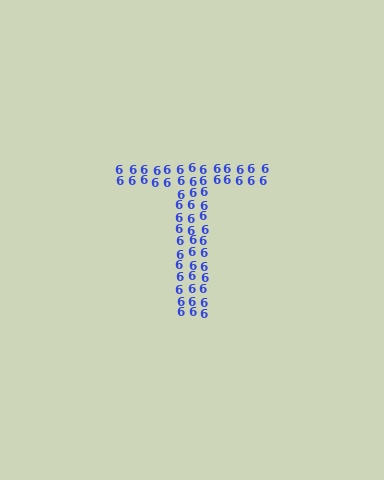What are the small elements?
The small elements are digit 6's.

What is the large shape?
The large shape is the letter T.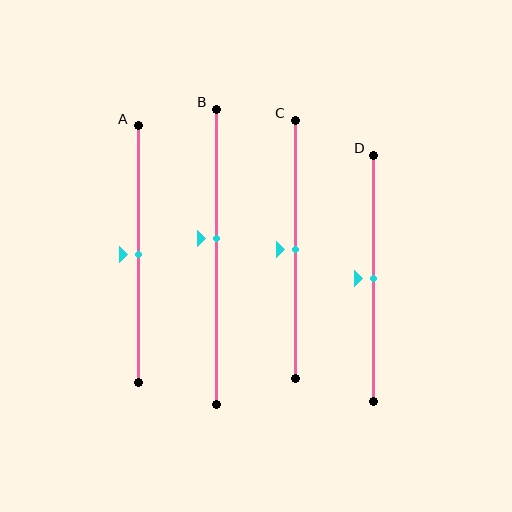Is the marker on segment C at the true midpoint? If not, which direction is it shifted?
Yes, the marker on segment C is at the true midpoint.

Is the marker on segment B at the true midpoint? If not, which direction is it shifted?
No, the marker on segment B is shifted upward by about 6% of the segment length.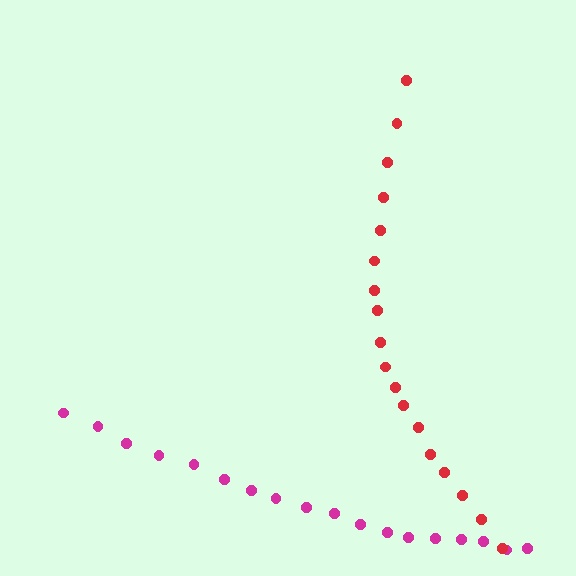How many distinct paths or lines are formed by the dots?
There are 2 distinct paths.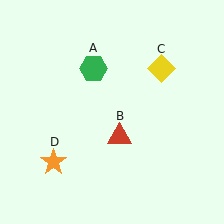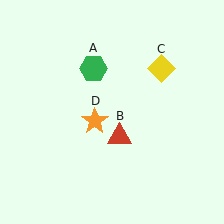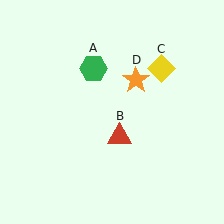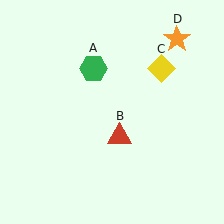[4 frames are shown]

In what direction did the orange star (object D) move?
The orange star (object D) moved up and to the right.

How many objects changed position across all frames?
1 object changed position: orange star (object D).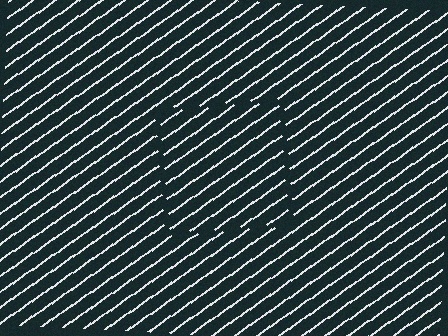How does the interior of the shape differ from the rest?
The interior of the shape contains the same grating, shifted by half a period — the contour is defined by the phase discontinuity where line-ends from the inner and outer gratings abut.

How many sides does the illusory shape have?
4 sides — the line-ends trace a square.